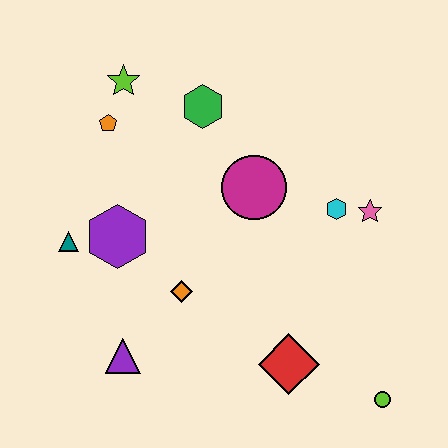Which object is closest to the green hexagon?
The lime star is closest to the green hexagon.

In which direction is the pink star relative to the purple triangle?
The pink star is to the right of the purple triangle.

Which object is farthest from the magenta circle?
The lime circle is farthest from the magenta circle.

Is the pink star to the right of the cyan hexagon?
Yes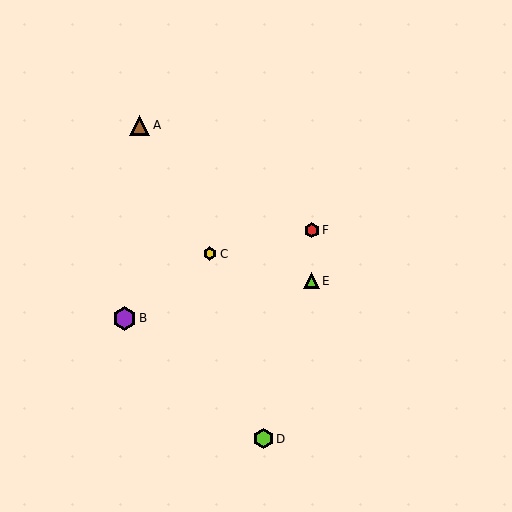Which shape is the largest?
The purple hexagon (labeled B) is the largest.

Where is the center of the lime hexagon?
The center of the lime hexagon is at (263, 439).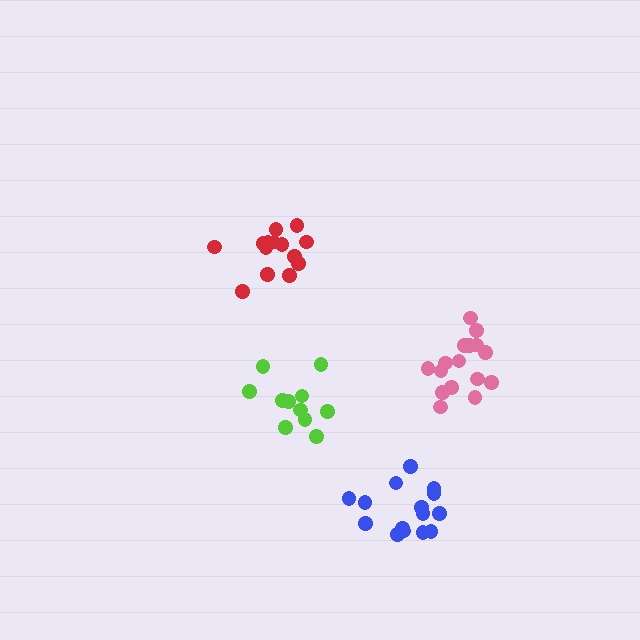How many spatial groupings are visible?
There are 4 spatial groupings.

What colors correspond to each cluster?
The clusters are colored: lime, red, blue, pink.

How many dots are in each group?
Group 1: 11 dots, Group 2: 14 dots, Group 3: 15 dots, Group 4: 16 dots (56 total).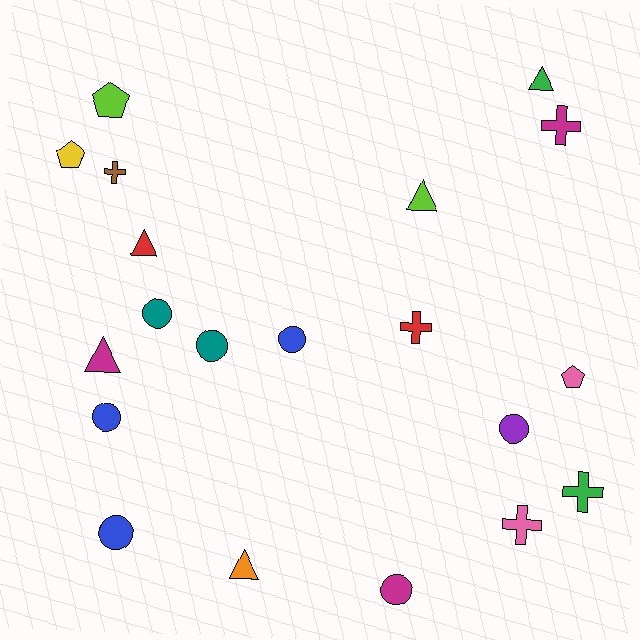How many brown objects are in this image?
There is 1 brown object.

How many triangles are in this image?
There are 5 triangles.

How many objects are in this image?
There are 20 objects.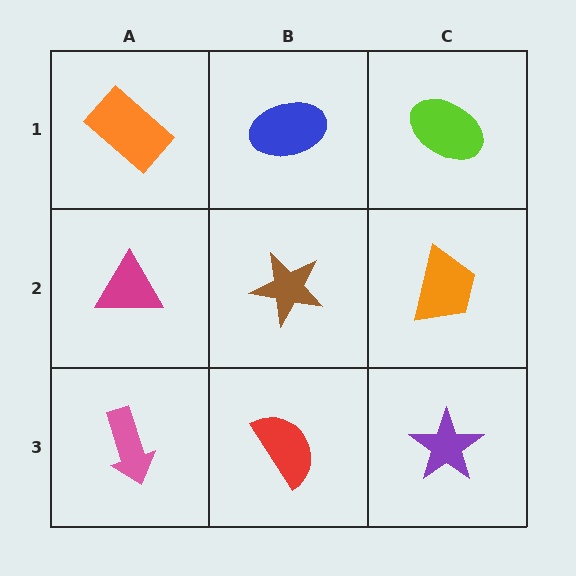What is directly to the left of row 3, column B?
A pink arrow.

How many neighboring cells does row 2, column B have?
4.